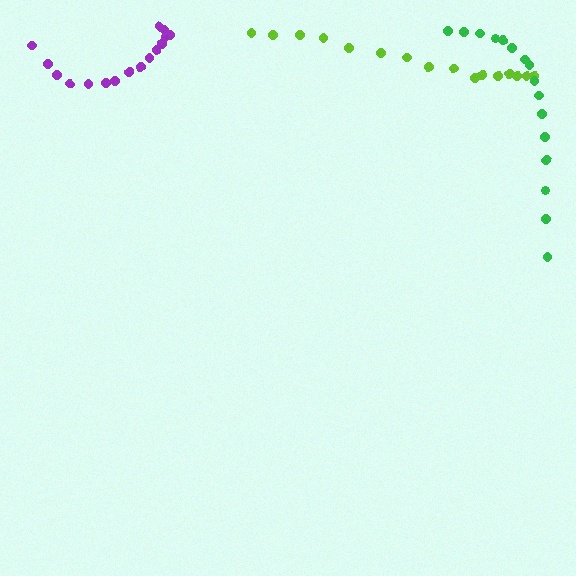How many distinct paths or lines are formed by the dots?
There are 3 distinct paths.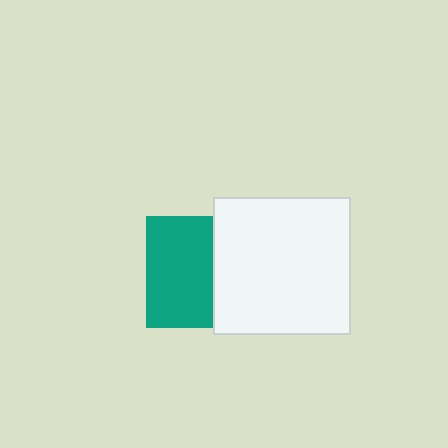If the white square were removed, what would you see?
You would see the complete teal square.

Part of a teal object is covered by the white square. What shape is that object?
It is a square.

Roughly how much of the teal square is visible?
About half of it is visible (roughly 61%).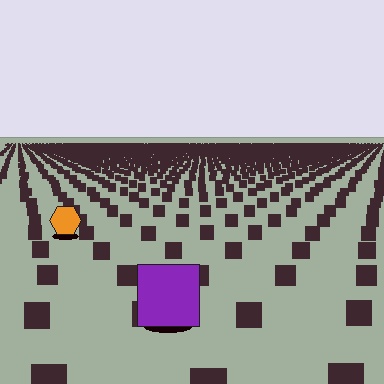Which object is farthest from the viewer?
The orange hexagon is farthest from the viewer. It appears smaller and the ground texture around it is denser.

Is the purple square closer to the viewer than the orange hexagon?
Yes. The purple square is closer — you can tell from the texture gradient: the ground texture is coarser near it.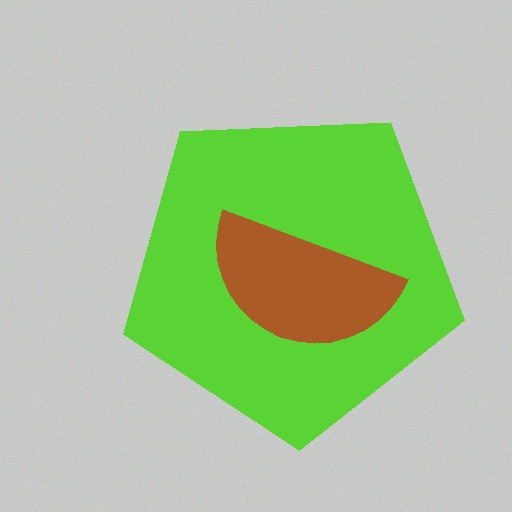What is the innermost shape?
The brown semicircle.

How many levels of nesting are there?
2.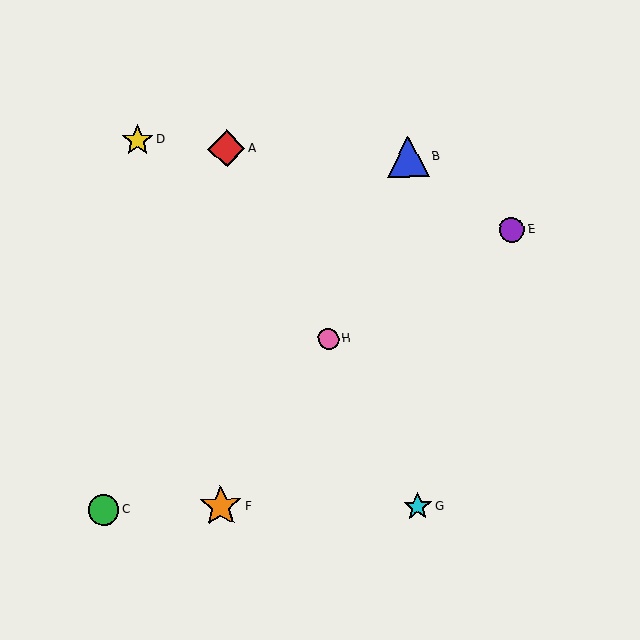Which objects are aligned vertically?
Objects B, G are aligned vertically.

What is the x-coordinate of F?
Object F is at x≈221.